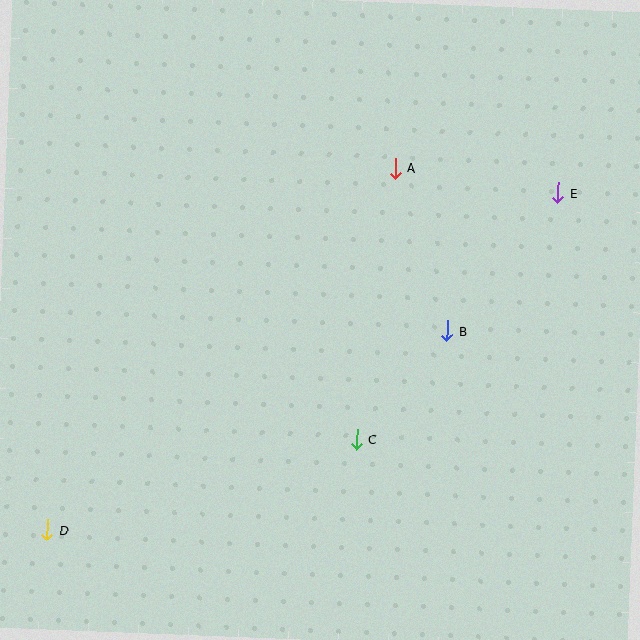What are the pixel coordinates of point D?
Point D is at (47, 530).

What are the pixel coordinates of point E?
Point E is at (558, 193).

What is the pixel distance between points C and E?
The distance between C and E is 318 pixels.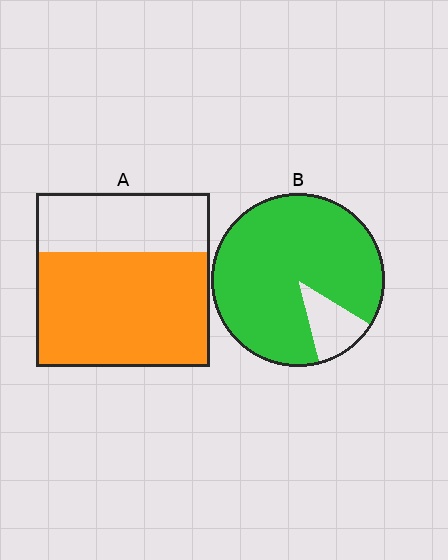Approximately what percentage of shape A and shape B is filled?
A is approximately 65% and B is approximately 90%.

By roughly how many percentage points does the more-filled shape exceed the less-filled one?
By roughly 20 percentage points (B over A).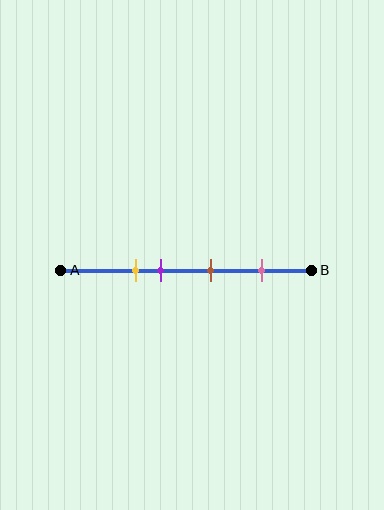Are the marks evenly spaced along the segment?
No, the marks are not evenly spaced.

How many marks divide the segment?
There are 4 marks dividing the segment.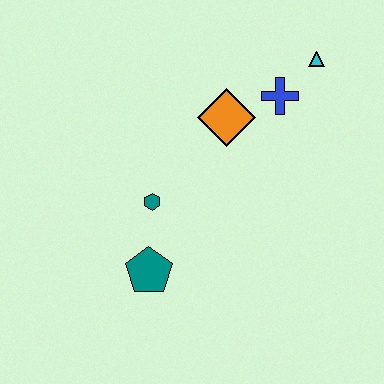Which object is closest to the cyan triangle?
The blue cross is closest to the cyan triangle.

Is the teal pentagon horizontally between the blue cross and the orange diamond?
No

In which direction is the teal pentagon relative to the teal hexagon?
The teal pentagon is below the teal hexagon.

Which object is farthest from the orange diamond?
The teal pentagon is farthest from the orange diamond.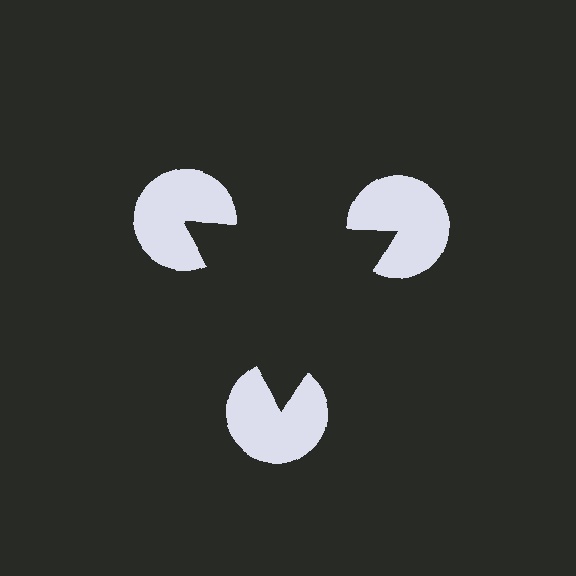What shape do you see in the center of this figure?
An illusory triangle — its edges are inferred from the aligned wedge cuts in the pac-man discs, not physically drawn.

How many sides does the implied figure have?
3 sides.